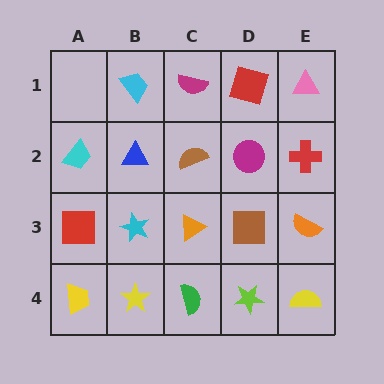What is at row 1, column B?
A cyan trapezoid.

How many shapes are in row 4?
5 shapes.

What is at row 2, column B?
A blue triangle.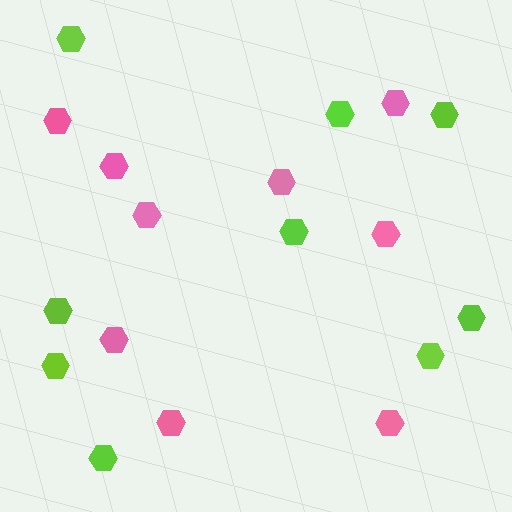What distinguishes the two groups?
There are 2 groups: one group of pink hexagons (9) and one group of lime hexagons (9).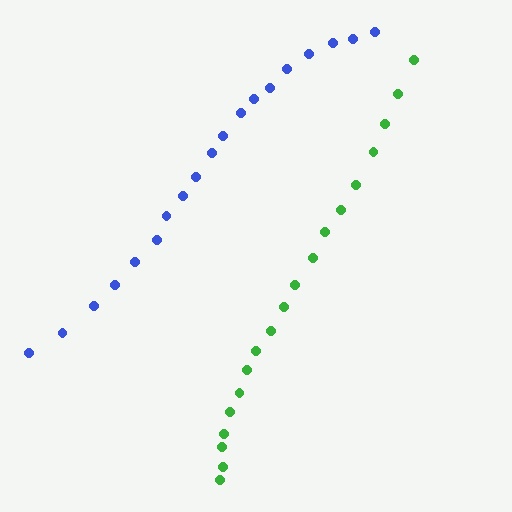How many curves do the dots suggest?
There are 2 distinct paths.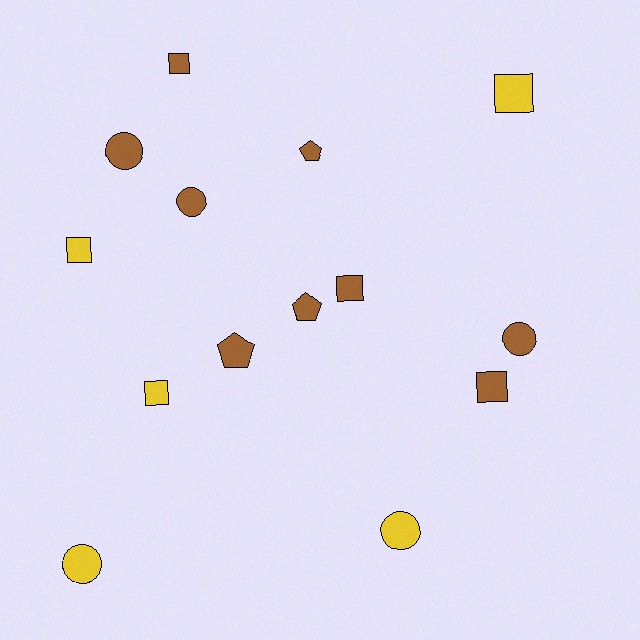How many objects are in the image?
There are 14 objects.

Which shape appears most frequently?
Square, with 6 objects.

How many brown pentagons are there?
There are 3 brown pentagons.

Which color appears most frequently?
Brown, with 9 objects.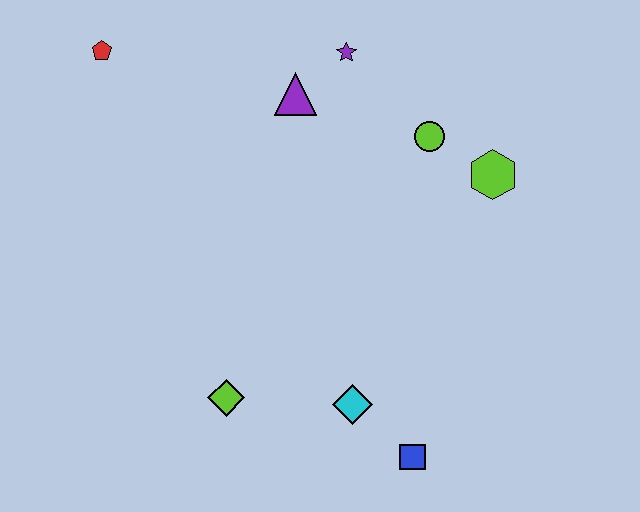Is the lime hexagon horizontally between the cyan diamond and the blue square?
No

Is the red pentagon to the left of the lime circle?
Yes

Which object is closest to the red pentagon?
The purple triangle is closest to the red pentagon.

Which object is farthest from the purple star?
The blue square is farthest from the purple star.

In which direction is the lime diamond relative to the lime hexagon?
The lime diamond is to the left of the lime hexagon.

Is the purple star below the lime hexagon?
No